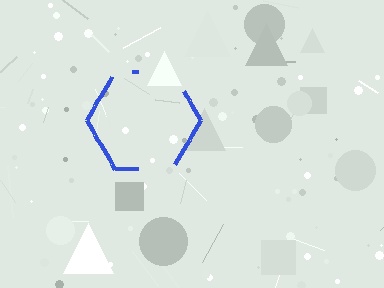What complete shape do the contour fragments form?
The contour fragments form a hexagon.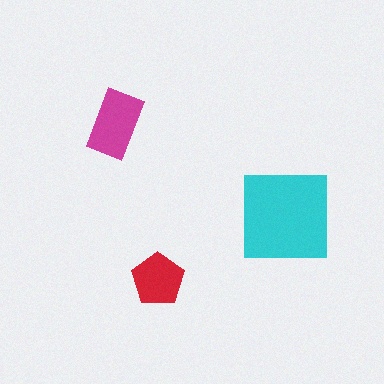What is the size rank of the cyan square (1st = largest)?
1st.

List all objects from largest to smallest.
The cyan square, the magenta rectangle, the red pentagon.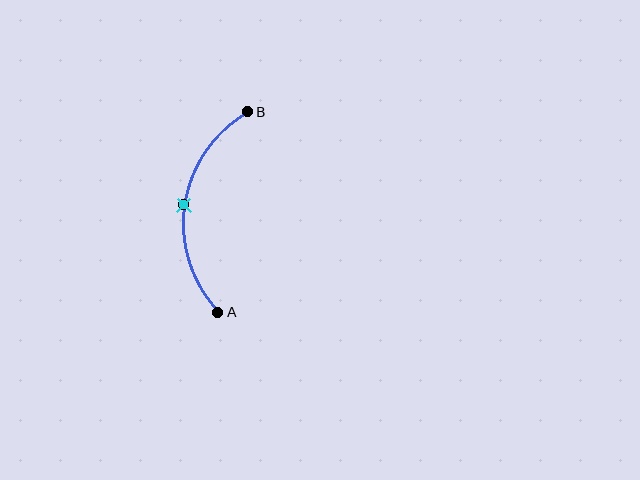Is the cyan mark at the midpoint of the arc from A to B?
Yes. The cyan mark lies on the arc at equal arc-length from both A and B — it is the arc midpoint.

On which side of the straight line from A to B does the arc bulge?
The arc bulges to the left of the straight line connecting A and B.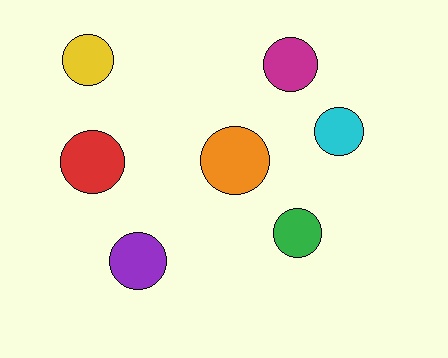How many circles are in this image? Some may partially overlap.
There are 7 circles.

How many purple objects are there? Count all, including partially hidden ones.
There is 1 purple object.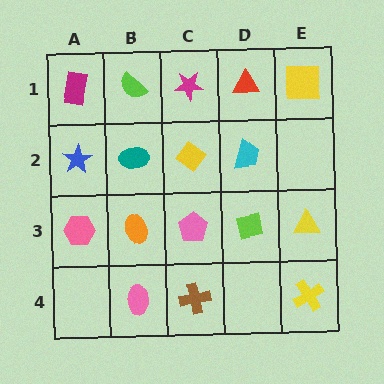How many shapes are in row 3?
5 shapes.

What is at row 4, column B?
A pink ellipse.